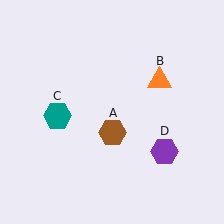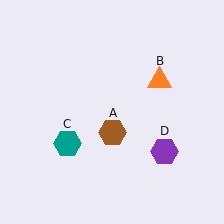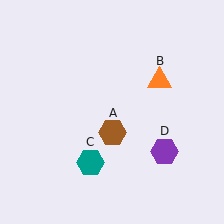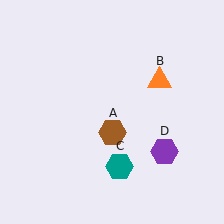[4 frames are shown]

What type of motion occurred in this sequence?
The teal hexagon (object C) rotated counterclockwise around the center of the scene.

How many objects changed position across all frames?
1 object changed position: teal hexagon (object C).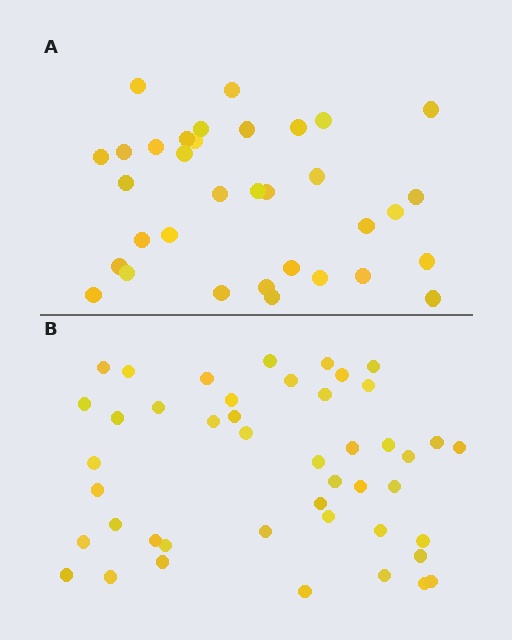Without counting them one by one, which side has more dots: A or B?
Region B (the bottom region) has more dots.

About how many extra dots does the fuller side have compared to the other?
Region B has roughly 12 or so more dots than region A.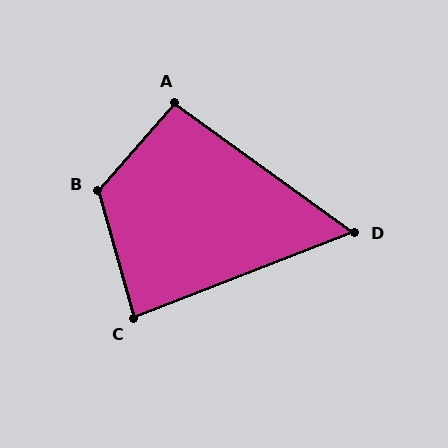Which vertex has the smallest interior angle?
D, at approximately 57 degrees.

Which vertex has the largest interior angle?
B, at approximately 123 degrees.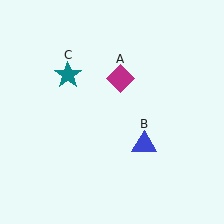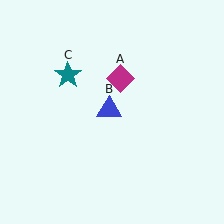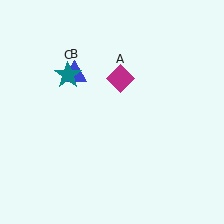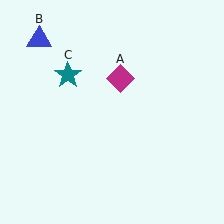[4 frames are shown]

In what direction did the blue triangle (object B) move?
The blue triangle (object B) moved up and to the left.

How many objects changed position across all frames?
1 object changed position: blue triangle (object B).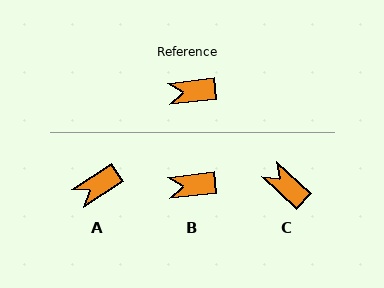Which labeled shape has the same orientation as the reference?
B.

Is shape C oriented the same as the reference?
No, it is off by about 51 degrees.